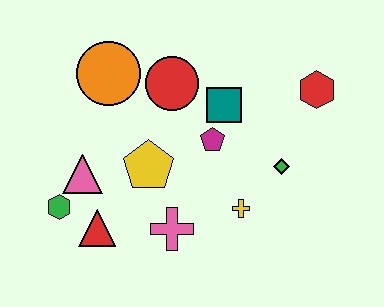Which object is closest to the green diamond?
The yellow cross is closest to the green diamond.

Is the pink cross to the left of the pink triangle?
No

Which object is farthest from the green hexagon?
The red hexagon is farthest from the green hexagon.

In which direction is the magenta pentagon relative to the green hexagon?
The magenta pentagon is to the right of the green hexagon.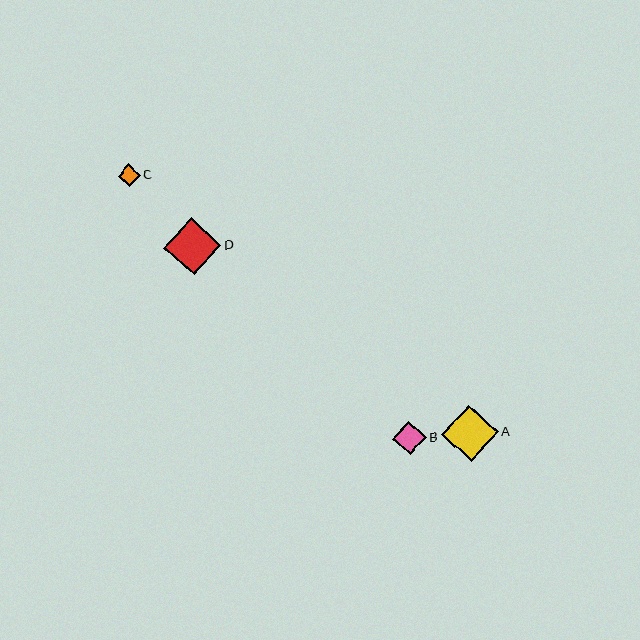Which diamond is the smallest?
Diamond C is the smallest with a size of approximately 22 pixels.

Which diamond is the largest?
Diamond D is the largest with a size of approximately 57 pixels.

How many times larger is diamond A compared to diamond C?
Diamond A is approximately 2.5 times the size of diamond C.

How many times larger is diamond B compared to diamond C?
Diamond B is approximately 1.5 times the size of diamond C.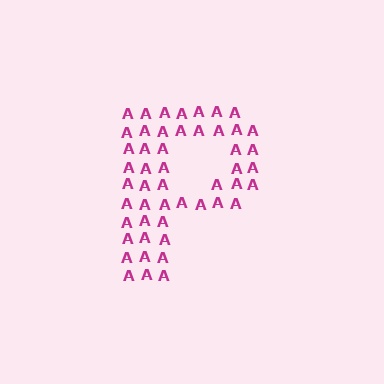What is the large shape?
The large shape is the letter P.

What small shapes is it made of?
It is made of small letter A's.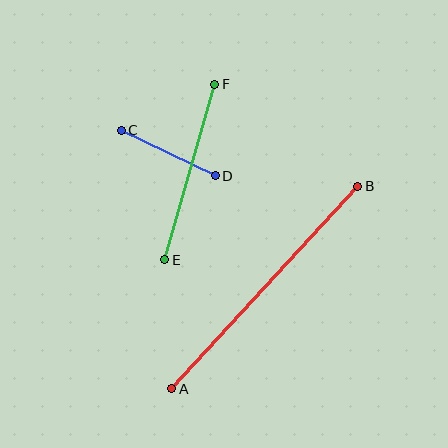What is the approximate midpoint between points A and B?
The midpoint is at approximately (265, 287) pixels.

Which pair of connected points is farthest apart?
Points A and B are farthest apart.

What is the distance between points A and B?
The distance is approximately 275 pixels.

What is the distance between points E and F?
The distance is approximately 183 pixels.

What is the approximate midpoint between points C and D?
The midpoint is at approximately (168, 153) pixels.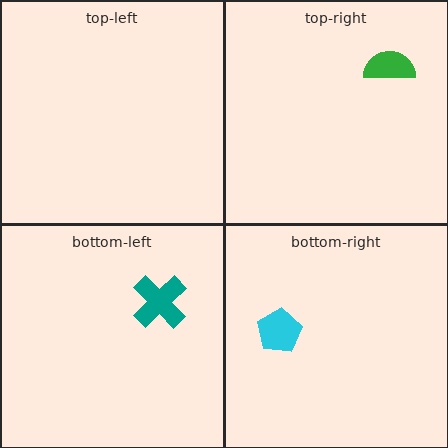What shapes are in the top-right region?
The green semicircle.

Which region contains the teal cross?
The bottom-left region.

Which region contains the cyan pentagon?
The bottom-right region.